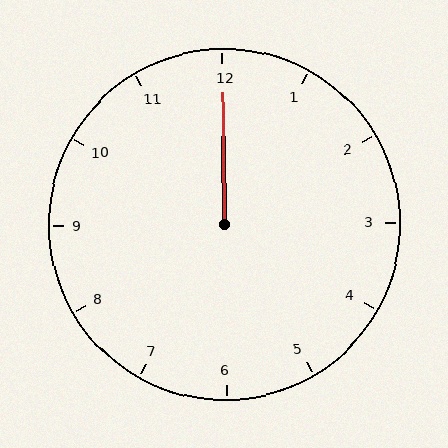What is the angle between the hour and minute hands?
Approximately 0 degrees.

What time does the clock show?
12:00.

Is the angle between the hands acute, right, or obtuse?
It is acute.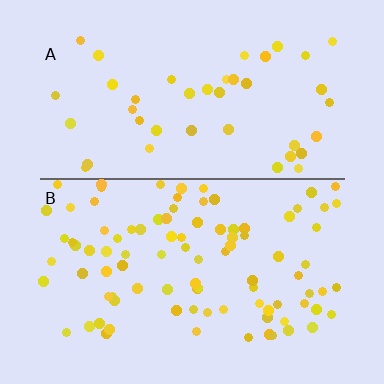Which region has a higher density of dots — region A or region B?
B (the bottom).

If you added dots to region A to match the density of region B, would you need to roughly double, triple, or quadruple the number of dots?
Approximately double.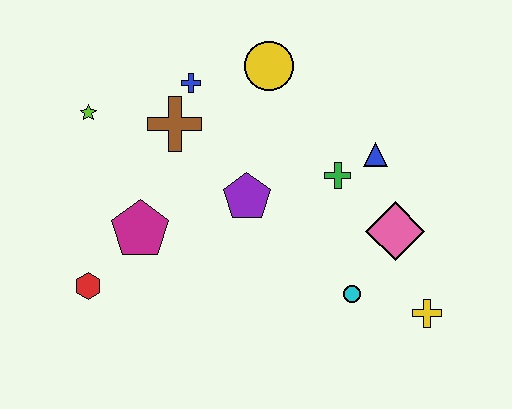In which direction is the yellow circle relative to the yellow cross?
The yellow circle is above the yellow cross.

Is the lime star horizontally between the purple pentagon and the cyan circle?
No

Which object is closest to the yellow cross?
The cyan circle is closest to the yellow cross.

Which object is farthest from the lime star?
The yellow cross is farthest from the lime star.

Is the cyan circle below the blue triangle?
Yes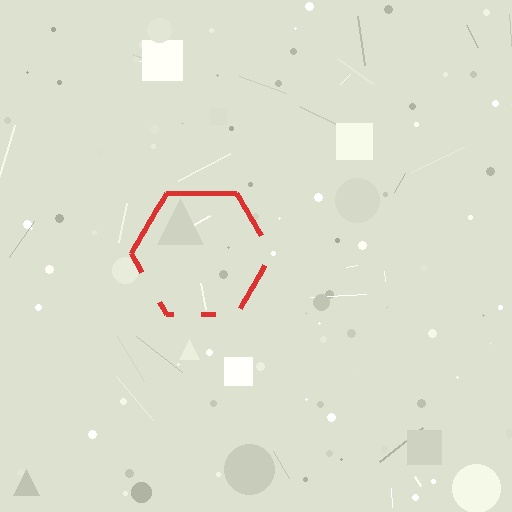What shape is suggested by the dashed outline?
The dashed outline suggests a hexagon.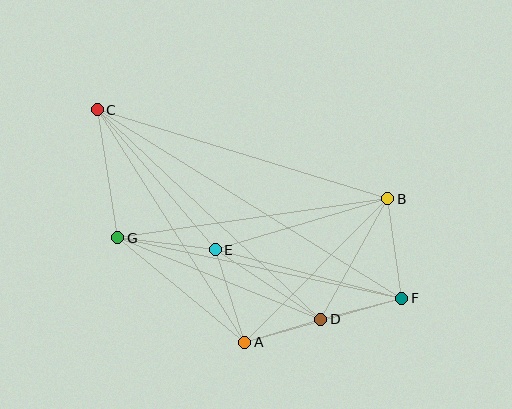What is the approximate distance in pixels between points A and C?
The distance between A and C is approximately 275 pixels.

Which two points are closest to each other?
Points A and D are closest to each other.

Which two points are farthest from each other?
Points C and F are farthest from each other.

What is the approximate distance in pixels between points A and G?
The distance between A and G is approximately 164 pixels.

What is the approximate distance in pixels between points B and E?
The distance between B and E is approximately 180 pixels.